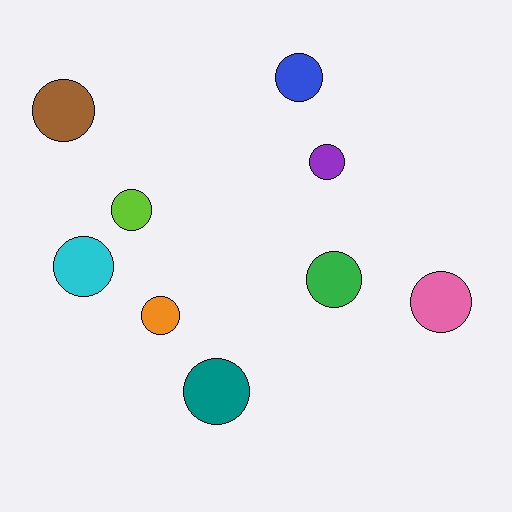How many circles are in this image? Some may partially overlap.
There are 9 circles.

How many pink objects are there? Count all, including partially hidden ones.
There is 1 pink object.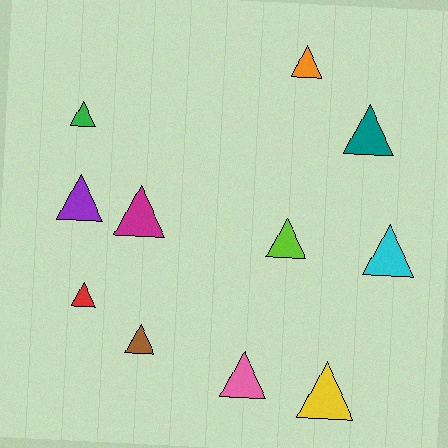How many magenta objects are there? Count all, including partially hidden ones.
There is 1 magenta object.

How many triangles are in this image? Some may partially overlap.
There are 11 triangles.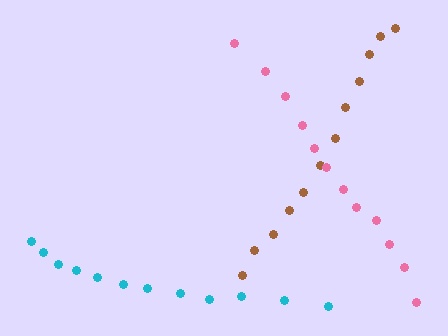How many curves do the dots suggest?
There are 3 distinct paths.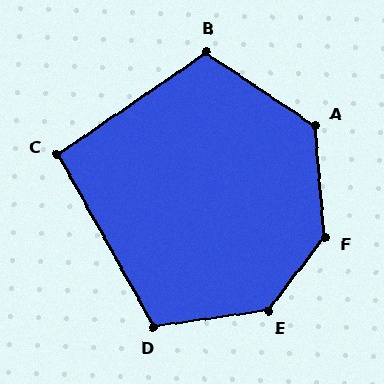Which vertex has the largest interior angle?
F, at approximately 137 degrees.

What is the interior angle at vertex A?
Approximately 128 degrees (obtuse).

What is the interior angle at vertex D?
Approximately 111 degrees (obtuse).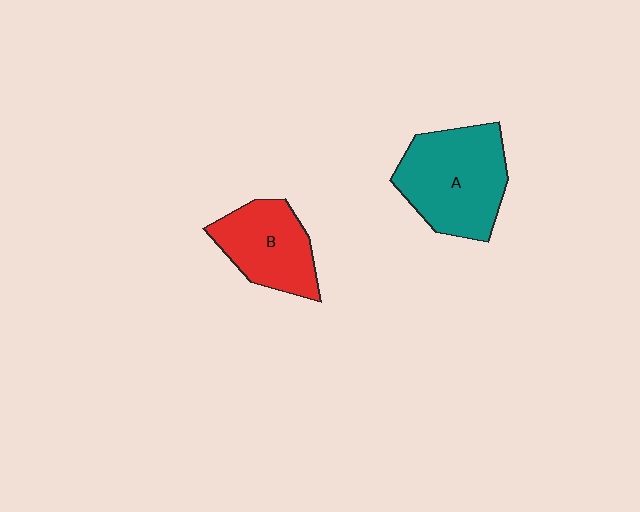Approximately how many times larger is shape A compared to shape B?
Approximately 1.4 times.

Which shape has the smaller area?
Shape B (red).